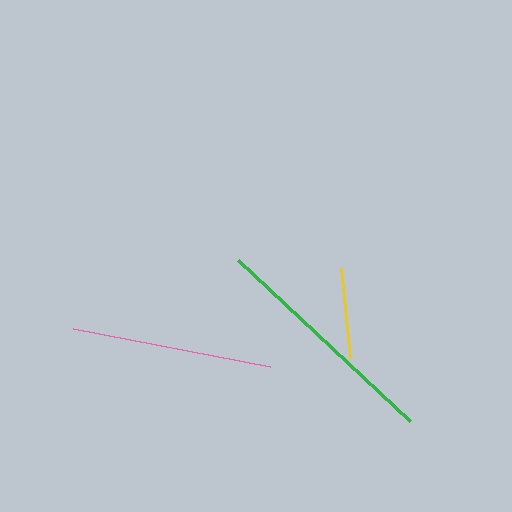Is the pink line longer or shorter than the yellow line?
The pink line is longer than the yellow line.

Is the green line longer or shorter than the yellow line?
The green line is longer than the yellow line.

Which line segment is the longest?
The green line is the longest at approximately 236 pixels.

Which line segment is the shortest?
The yellow line is the shortest at approximately 91 pixels.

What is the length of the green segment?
The green segment is approximately 236 pixels long.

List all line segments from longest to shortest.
From longest to shortest: green, pink, yellow.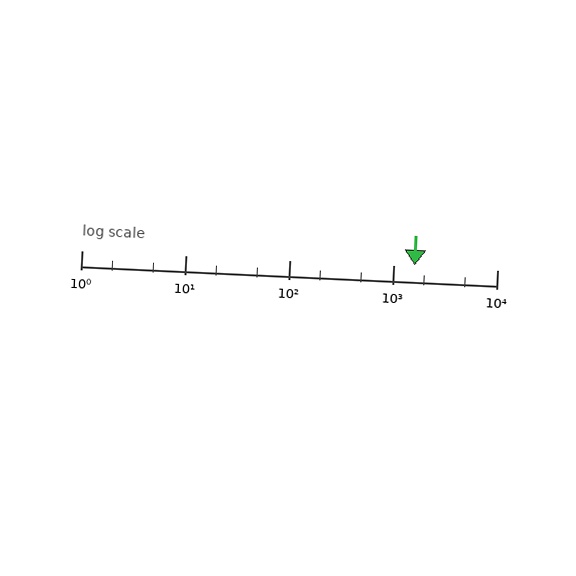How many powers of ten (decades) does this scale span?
The scale spans 4 decades, from 1 to 10000.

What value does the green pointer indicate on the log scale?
The pointer indicates approximately 1600.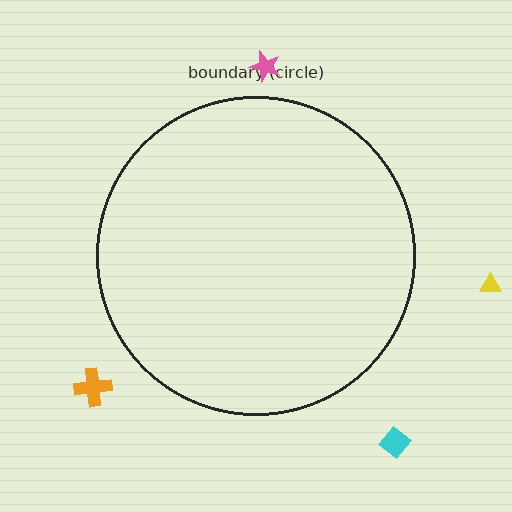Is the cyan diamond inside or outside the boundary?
Outside.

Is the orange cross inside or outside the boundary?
Outside.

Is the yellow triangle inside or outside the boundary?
Outside.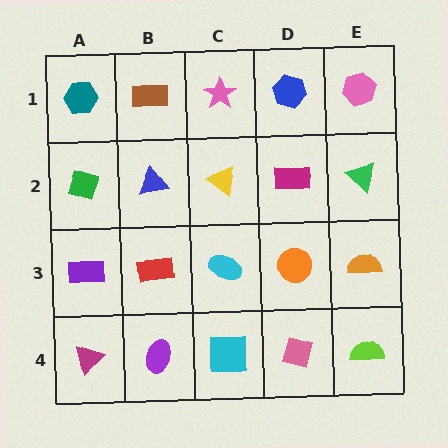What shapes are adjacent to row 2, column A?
A teal hexagon (row 1, column A), a purple rectangle (row 3, column A), a blue triangle (row 2, column B).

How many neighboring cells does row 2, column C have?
4.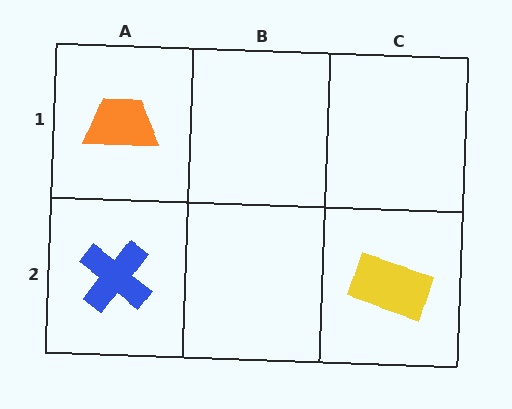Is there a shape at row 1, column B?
No, that cell is empty.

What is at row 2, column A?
A blue cross.